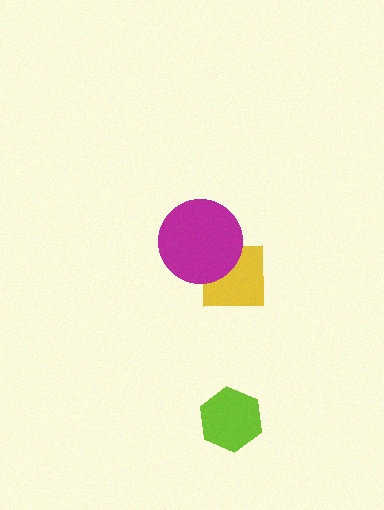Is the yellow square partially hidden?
Yes, it is partially covered by another shape.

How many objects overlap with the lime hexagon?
0 objects overlap with the lime hexagon.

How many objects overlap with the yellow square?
1 object overlaps with the yellow square.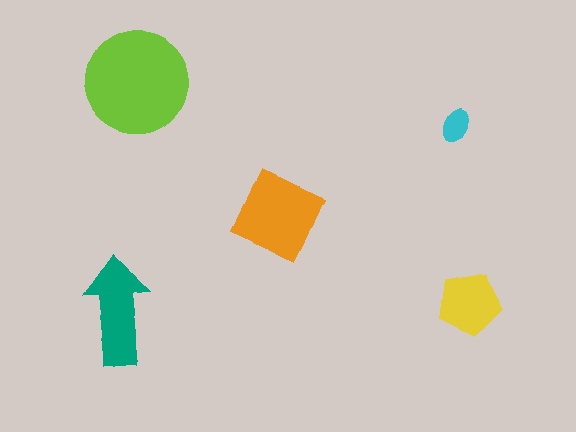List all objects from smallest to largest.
The cyan ellipse, the yellow pentagon, the teal arrow, the orange square, the lime circle.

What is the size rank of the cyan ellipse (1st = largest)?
5th.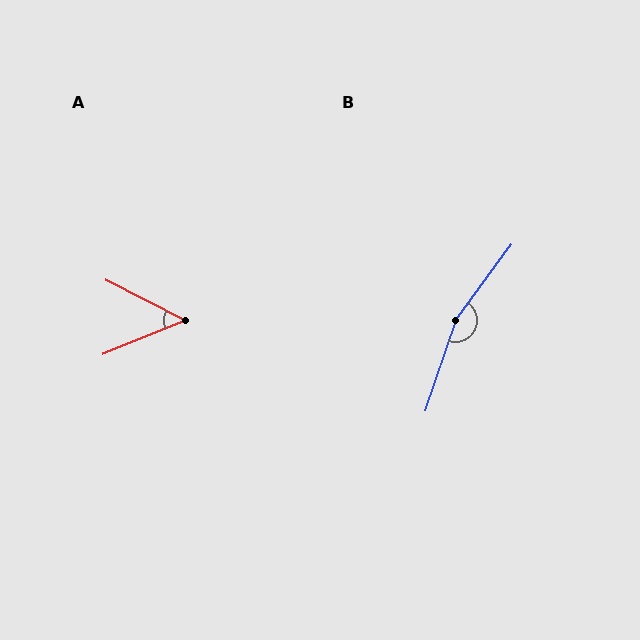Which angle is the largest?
B, at approximately 162 degrees.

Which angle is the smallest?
A, at approximately 49 degrees.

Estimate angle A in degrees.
Approximately 49 degrees.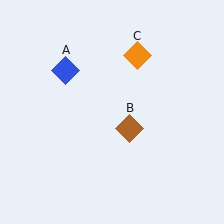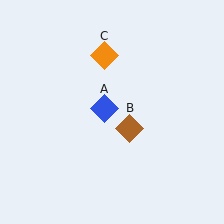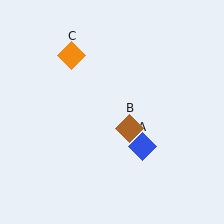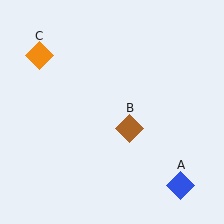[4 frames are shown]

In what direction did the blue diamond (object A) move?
The blue diamond (object A) moved down and to the right.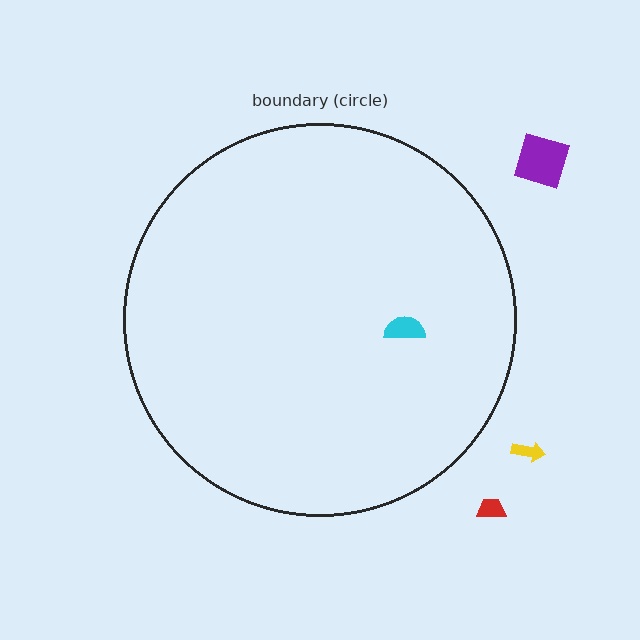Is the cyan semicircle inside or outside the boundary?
Inside.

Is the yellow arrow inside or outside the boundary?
Outside.